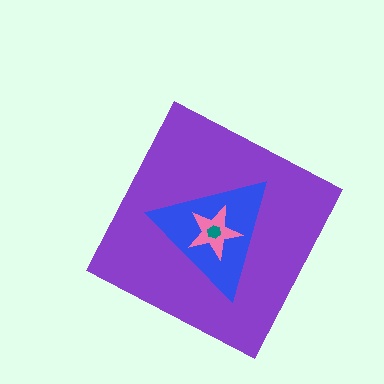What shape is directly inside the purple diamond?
The blue triangle.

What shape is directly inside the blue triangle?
The pink star.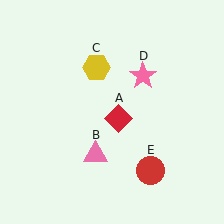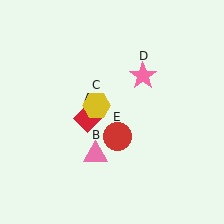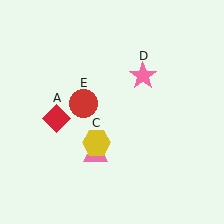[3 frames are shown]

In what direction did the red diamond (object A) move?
The red diamond (object A) moved left.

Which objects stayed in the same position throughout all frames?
Pink triangle (object B) and pink star (object D) remained stationary.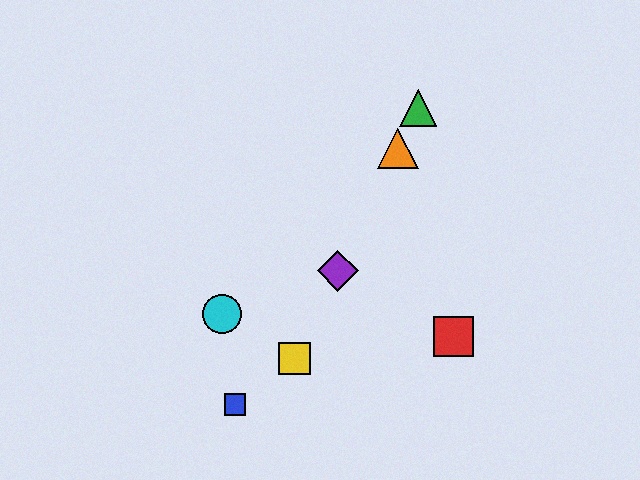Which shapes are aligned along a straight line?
The green triangle, the yellow square, the purple diamond, the orange triangle are aligned along a straight line.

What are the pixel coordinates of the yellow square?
The yellow square is at (295, 359).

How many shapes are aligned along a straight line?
4 shapes (the green triangle, the yellow square, the purple diamond, the orange triangle) are aligned along a straight line.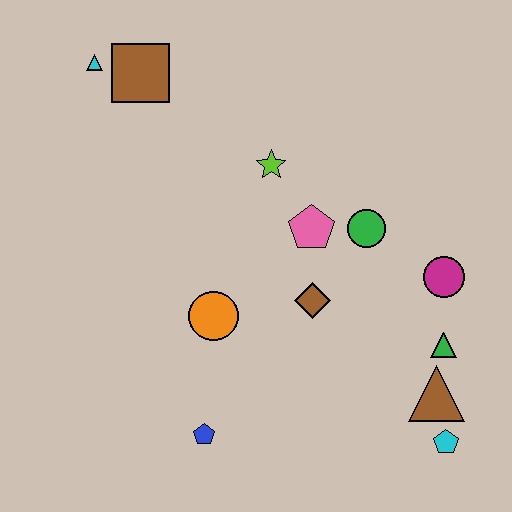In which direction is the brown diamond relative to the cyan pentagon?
The brown diamond is above the cyan pentagon.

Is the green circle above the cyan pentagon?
Yes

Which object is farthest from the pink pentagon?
The cyan triangle is farthest from the pink pentagon.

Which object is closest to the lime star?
The pink pentagon is closest to the lime star.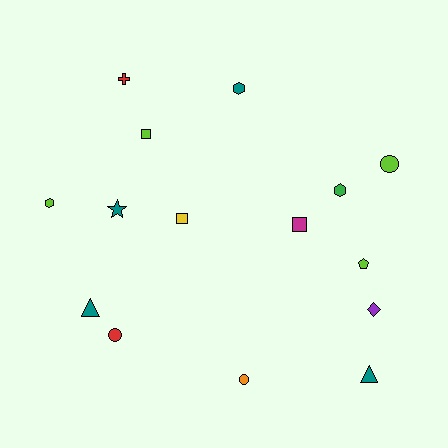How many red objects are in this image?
There are 2 red objects.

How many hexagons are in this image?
There are 3 hexagons.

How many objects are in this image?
There are 15 objects.